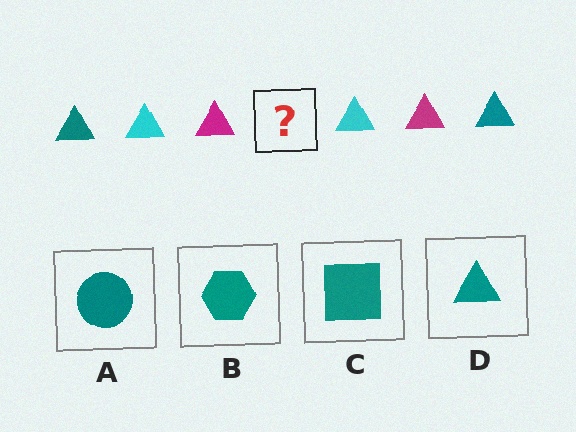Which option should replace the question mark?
Option D.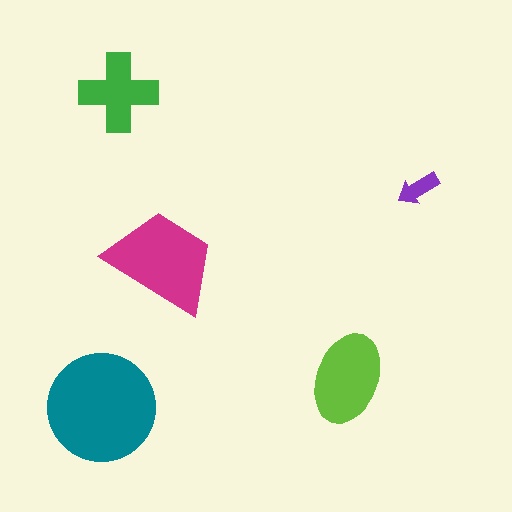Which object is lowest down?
The teal circle is bottommost.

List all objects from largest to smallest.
The teal circle, the magenta trapezoid, the lime ellipse, the green cross, the purple arrow.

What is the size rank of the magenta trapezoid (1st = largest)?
2nd.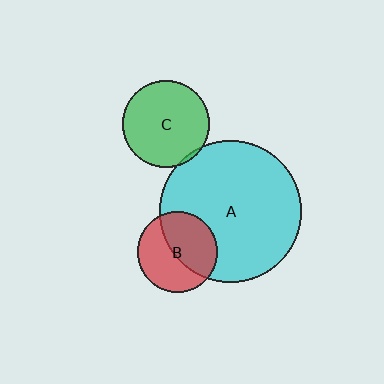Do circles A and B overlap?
Yes.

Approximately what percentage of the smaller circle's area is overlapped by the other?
Approximately 50%.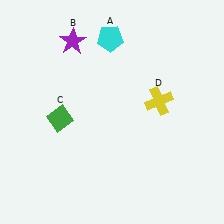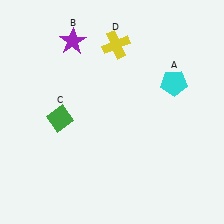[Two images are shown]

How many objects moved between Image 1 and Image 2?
2 objects moved between the two images.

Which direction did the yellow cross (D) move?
The yellow cross (D) moved up.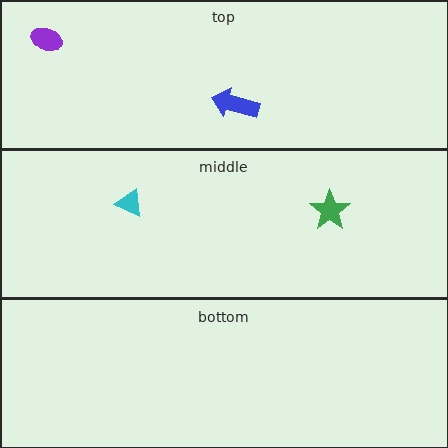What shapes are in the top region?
The blue arrow, the purple ellipse.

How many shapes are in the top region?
2.